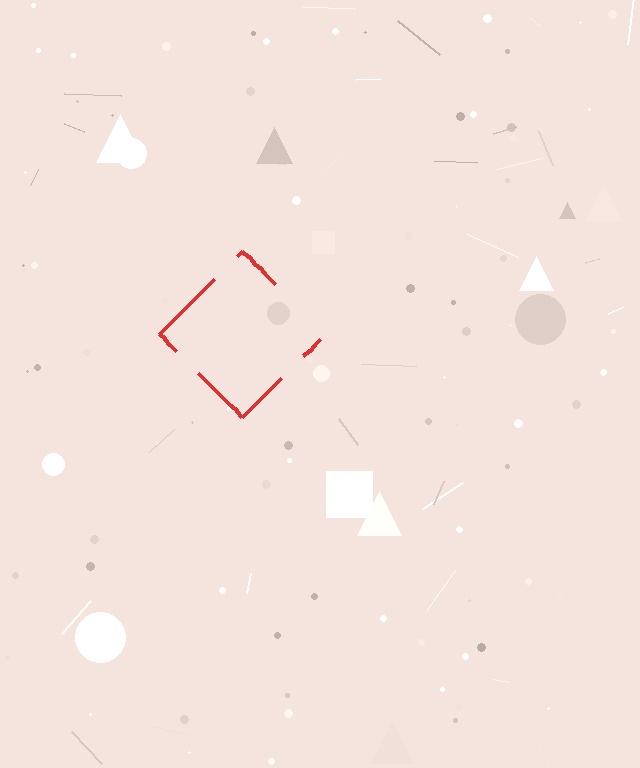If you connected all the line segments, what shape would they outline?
They would outline a diamond.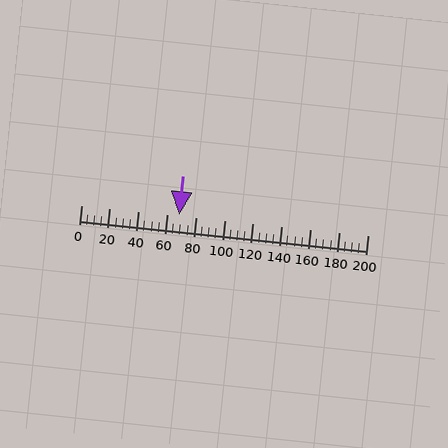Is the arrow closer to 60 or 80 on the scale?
The arrow is closer to 60.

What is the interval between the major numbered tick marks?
The major tick marks are spaced 20 units apart.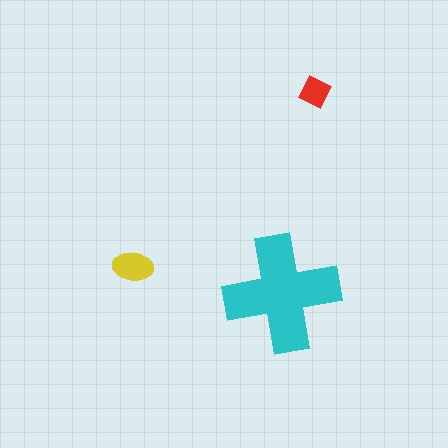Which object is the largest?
The cyan cross.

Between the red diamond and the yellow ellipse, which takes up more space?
The yellow ellipse.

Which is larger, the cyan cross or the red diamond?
The cyan cross.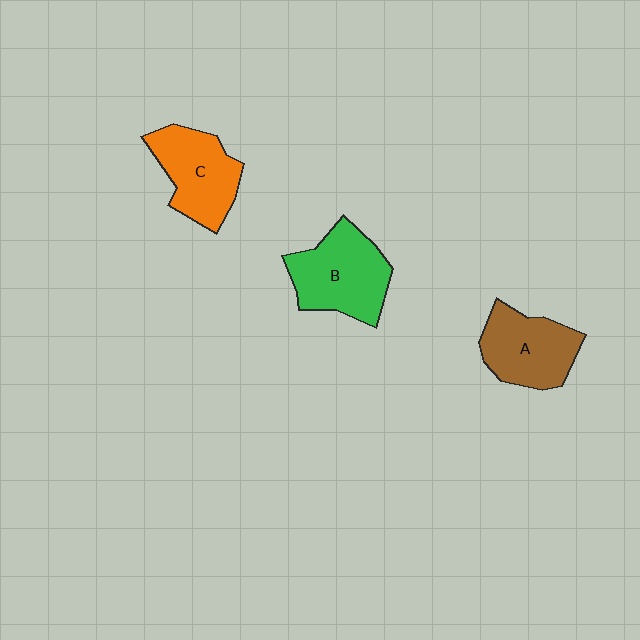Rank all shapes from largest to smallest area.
From largest to smallest: B (green), C (orange), A (brown).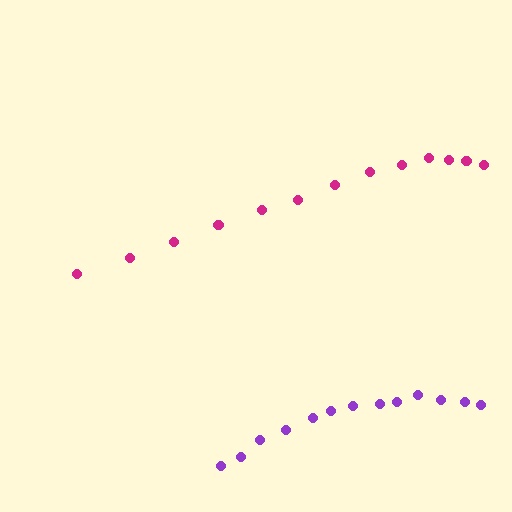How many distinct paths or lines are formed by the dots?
There are 2 distinct paths.